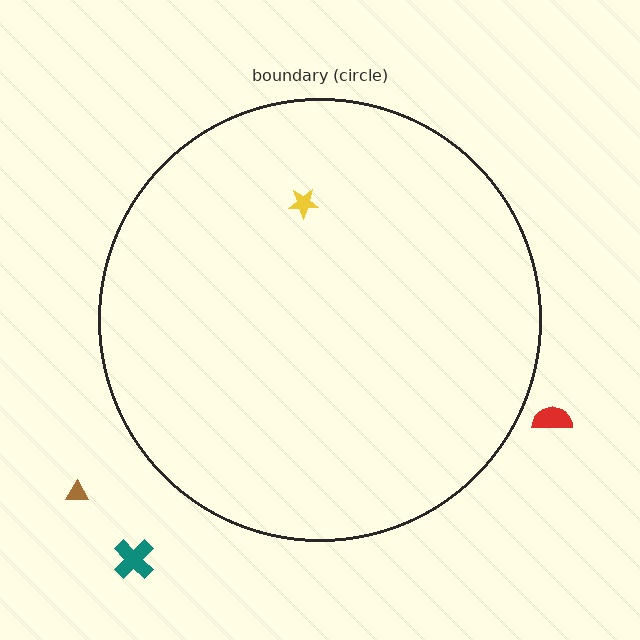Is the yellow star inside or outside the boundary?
Inside.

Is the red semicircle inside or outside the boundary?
Outside.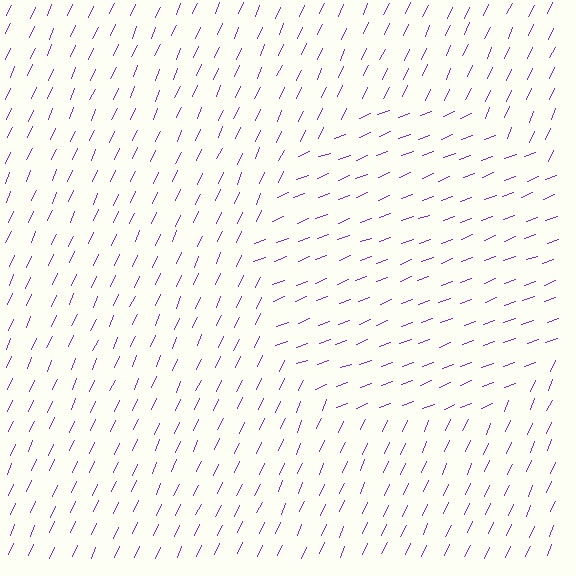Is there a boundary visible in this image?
Yes, there is a texture boundary formed by a change in line orientation.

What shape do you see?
I see a circle.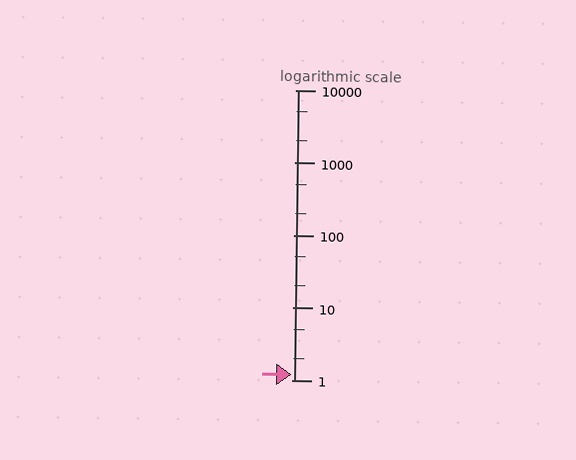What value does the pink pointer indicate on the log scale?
The pointer indicates approximately 1.2.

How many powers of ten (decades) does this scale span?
The scale spans 4 decades, from 1 to 10000.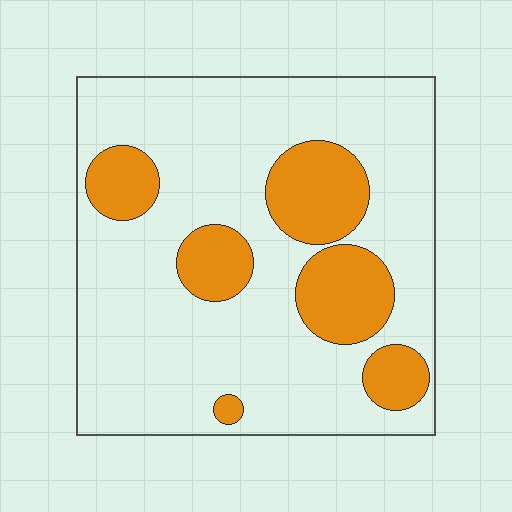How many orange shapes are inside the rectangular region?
6.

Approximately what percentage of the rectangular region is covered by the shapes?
Approximately 25%.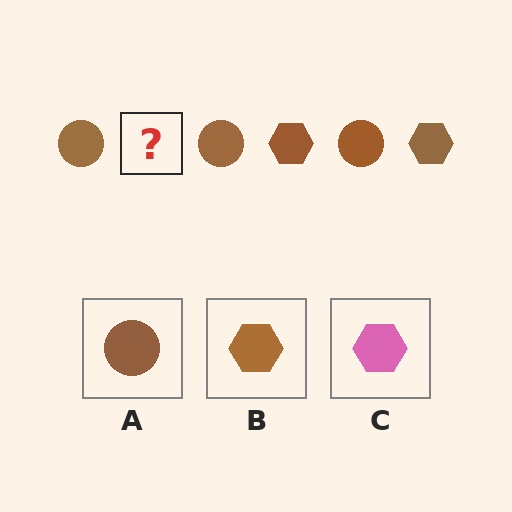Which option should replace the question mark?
Option B.